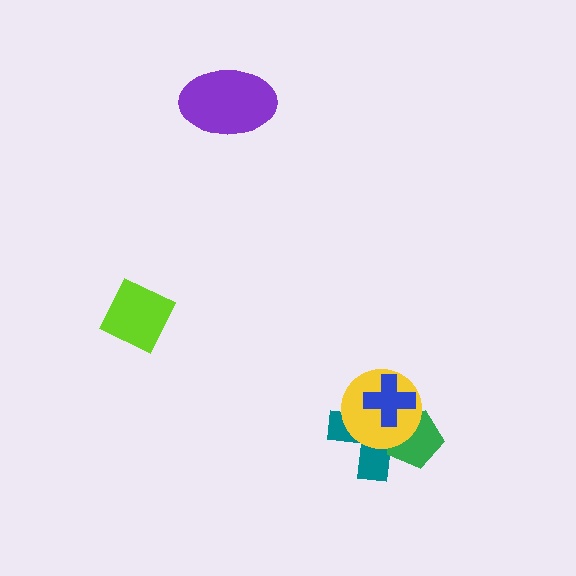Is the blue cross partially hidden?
No, no other shape covers it.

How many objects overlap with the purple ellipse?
0 objects overlap with the purple ellipse.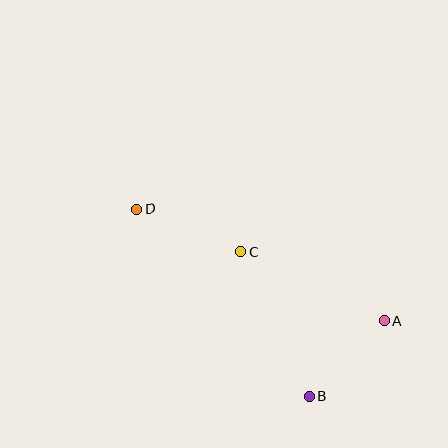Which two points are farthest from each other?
Points A and D are farthest from each other.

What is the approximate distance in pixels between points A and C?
The distance between A and C is approximately 159 pixels.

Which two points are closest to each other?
Points A and B are closest to each other.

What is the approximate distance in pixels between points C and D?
The distance between C and D is approximately 113 pixels.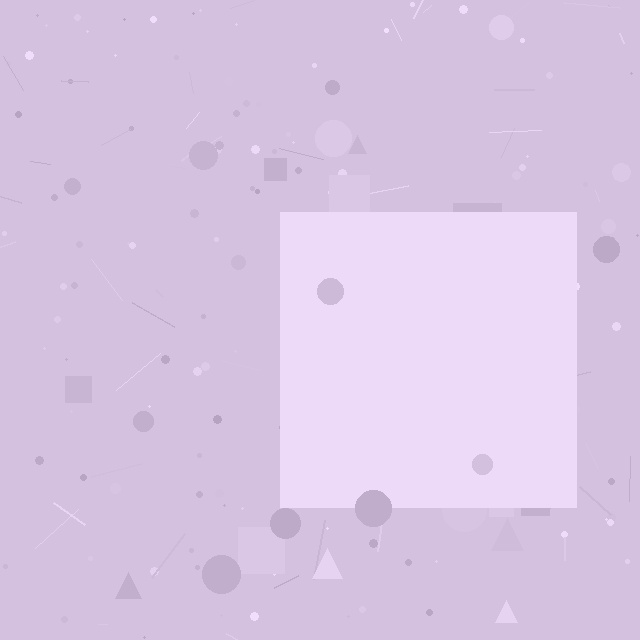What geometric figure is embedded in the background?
A square is embedded in the background.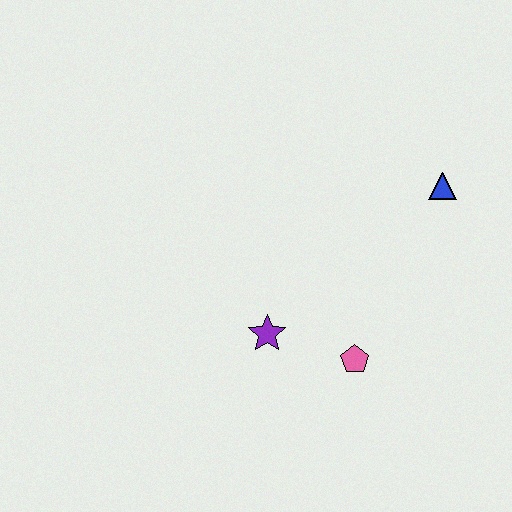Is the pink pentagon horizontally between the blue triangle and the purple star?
Yes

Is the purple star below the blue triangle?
Yes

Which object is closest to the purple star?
The pink pentagon is closest to the purple star.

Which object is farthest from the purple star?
The blue triangle is farthest from the purple star.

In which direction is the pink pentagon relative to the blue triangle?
The pink pentagon is below the blue triangle.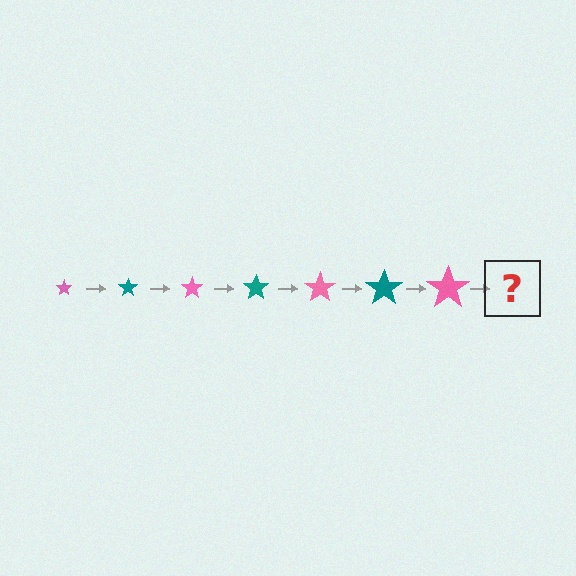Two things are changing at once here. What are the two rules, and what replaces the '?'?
The two rules are that the star grows larger each step and the color cycles through pink and teal. The '?' should be a teal star, larger than the previous one.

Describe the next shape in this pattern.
It should be a teal star, larger than the previous one.